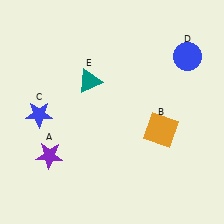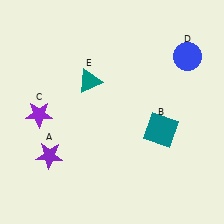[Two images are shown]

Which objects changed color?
B changed from orange to teal. C changed from blue to purple.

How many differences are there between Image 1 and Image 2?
There are 2 differences between the two images.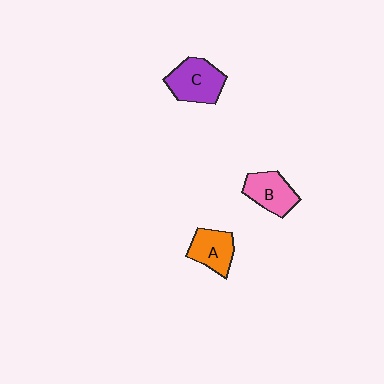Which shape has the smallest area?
Shape A (orange).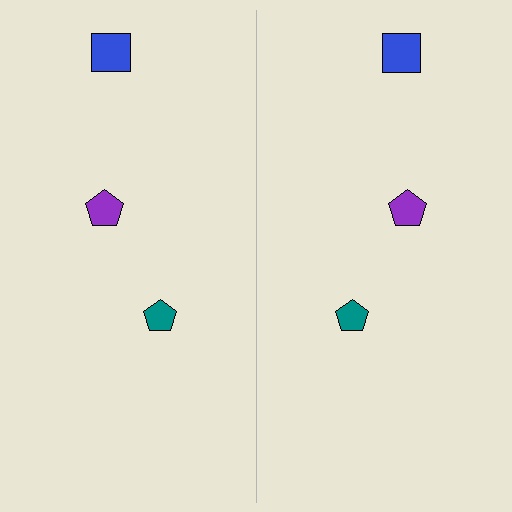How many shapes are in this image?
There are 6 shapes in this image.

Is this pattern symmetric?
Yes, this pattern has bilateral (reflection) symmetry.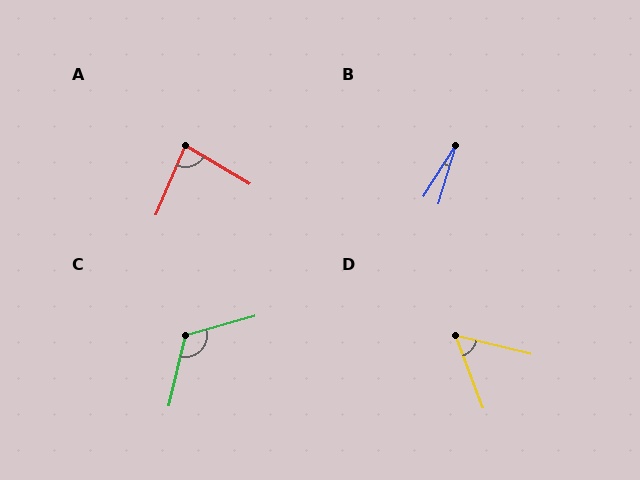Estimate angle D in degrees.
Approximately 55 degrees.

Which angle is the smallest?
B, at approximately 15 degrees.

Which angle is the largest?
C, at approximately 120 degrees.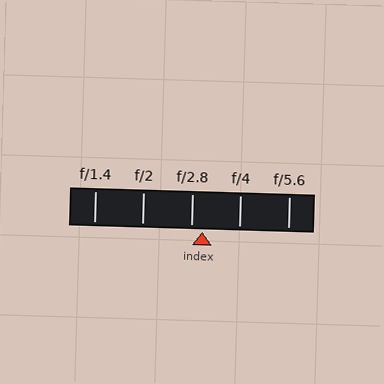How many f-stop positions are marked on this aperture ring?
There are 5 f-stop positions marked.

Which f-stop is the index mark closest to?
The index mark is closest to f/2.8.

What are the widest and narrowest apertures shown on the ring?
The widest aperture shown is f/1.4 and the narrowest is f/5.6.